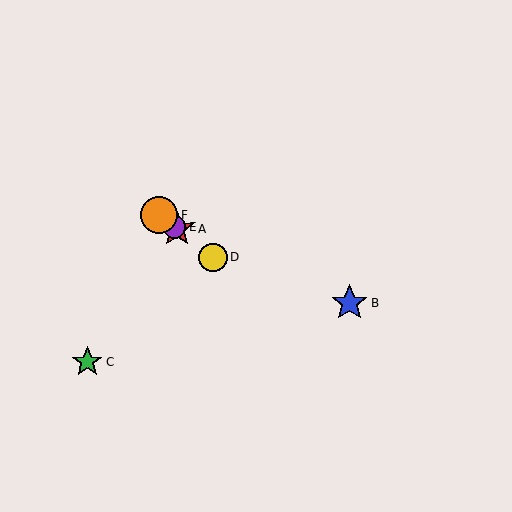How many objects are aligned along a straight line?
4 objects (A, D, E, F) are aligned along a straight line.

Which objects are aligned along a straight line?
Objects A, D, E, F are aligned along a straight line.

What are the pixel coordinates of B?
Object B is at (349, 303).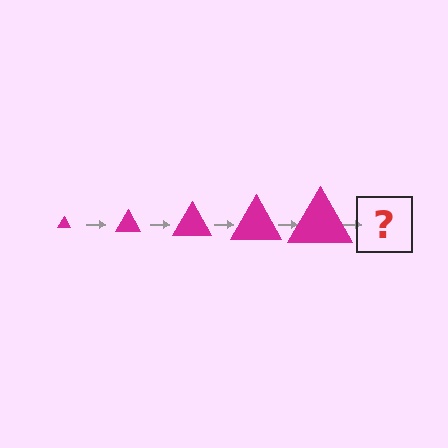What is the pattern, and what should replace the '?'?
The pattern is that the triangle gets progressively larger each step. The '?' should be a magenta triangle, larger than the previous one.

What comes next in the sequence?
The next element should be a magenta triangle, larger than the previous one.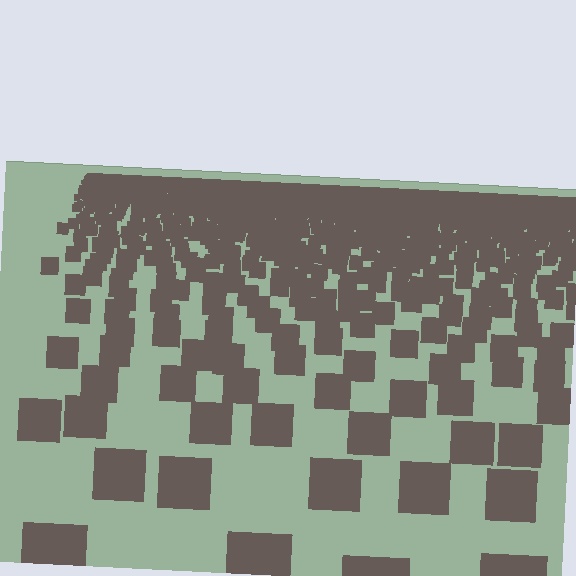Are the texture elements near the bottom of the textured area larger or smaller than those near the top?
Larger. Near the bottom, elements are closer to the viewer and appear at a bigger on-screen size.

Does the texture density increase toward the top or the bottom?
Density increases toward the top.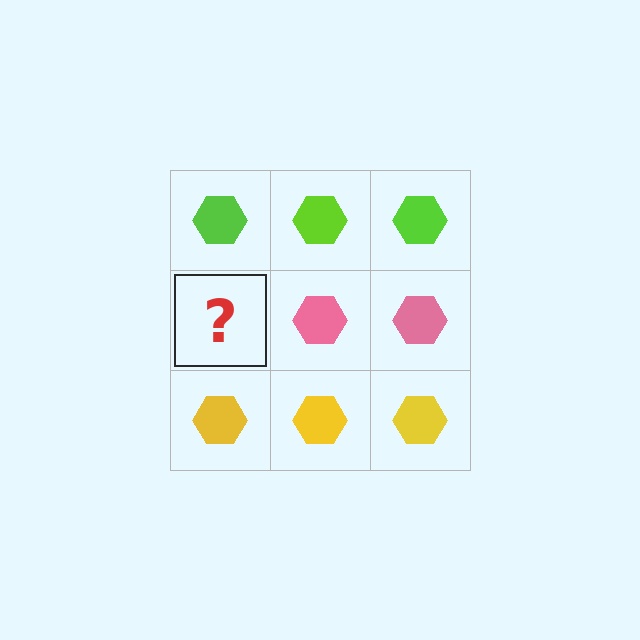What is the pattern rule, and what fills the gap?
The rule is that each row has a consistent color. The gap should be filled with a pink hexagon.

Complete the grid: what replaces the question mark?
The question mark should be replaced with a pink hexagon.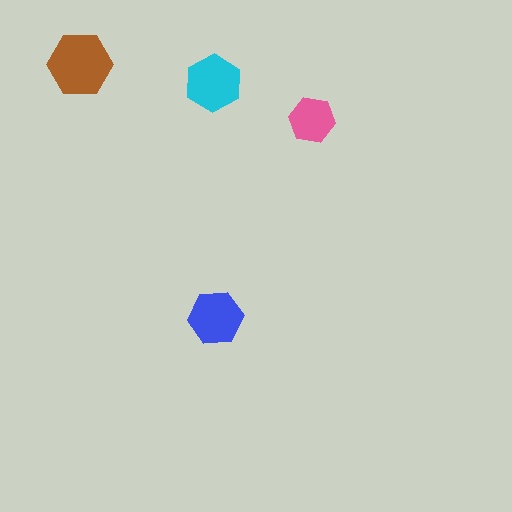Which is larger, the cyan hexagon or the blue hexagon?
The cyan one.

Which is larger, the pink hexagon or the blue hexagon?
The blue one.